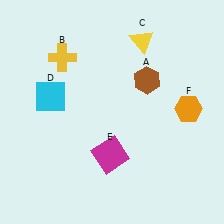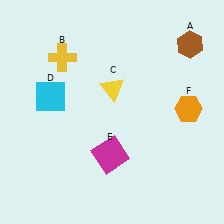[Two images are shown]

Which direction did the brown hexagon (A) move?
The brown hexagon (A) moved right.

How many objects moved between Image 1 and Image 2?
2 objects moved between the two images.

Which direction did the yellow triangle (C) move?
The yellow triangle (C) moved down.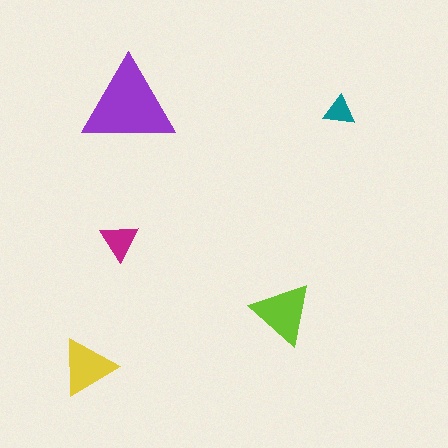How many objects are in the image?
There are 5 objects in the image.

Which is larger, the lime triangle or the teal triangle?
The lime one.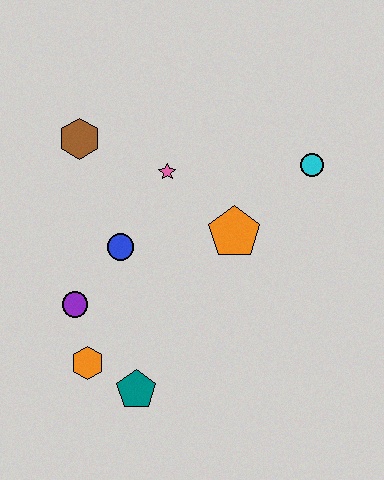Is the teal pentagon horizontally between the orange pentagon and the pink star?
No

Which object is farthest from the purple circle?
The cyan circle is farthest from the purple circle.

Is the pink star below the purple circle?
No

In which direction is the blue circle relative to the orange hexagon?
The blue circle is above the orange hexagon.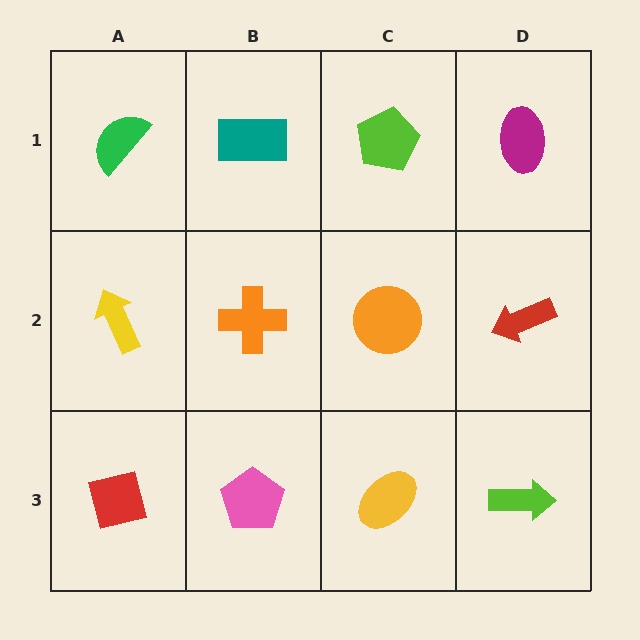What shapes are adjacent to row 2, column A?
A green semicircle (row 1, column A), a red square (row 3, column A), an orange cross (row 2, column B).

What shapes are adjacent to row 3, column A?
A yellow arrow (row 2, column A), a pink pentagon (row 3, column B).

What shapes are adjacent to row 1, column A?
A yellow arrow (row 2, column A), a teal rectangle (row 1, column B).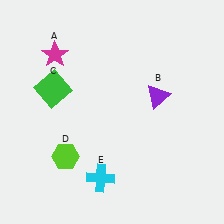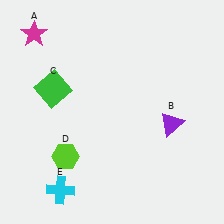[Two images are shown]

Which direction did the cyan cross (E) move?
The cyan cross (E) moved left.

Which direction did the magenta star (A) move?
The magenta star (A) moved left.